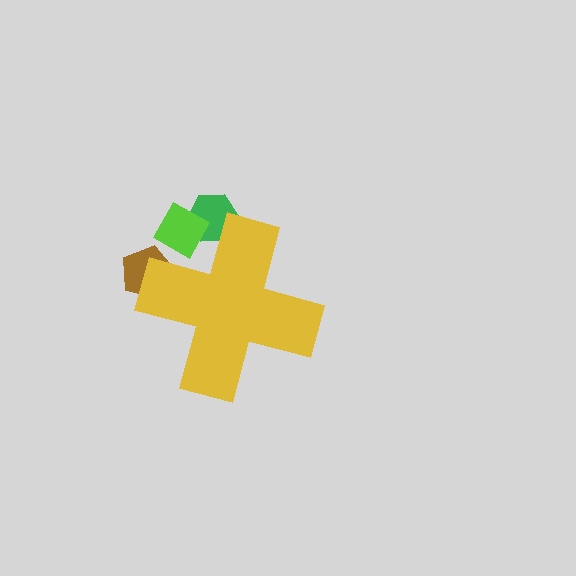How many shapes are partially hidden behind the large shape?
3 shapes are partially hidden.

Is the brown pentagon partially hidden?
Yes, the brown pentagon is partially hidden behind the yellow cross.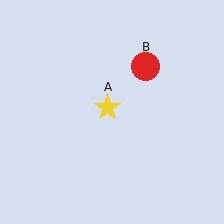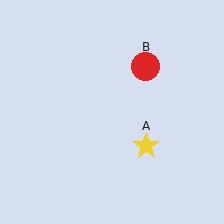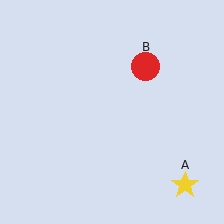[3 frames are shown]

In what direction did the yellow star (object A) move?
The yellow star (object A) moved down and to the right.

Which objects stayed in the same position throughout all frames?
Red circle (object B) remained stationary.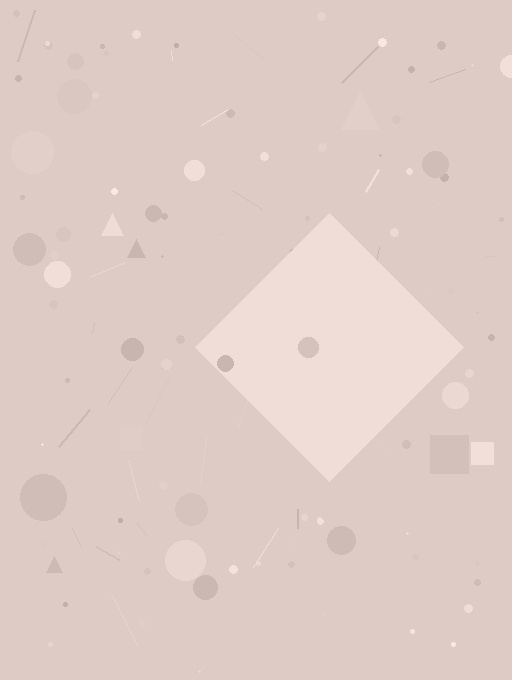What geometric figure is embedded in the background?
A diamond is embedded in the background.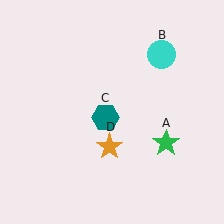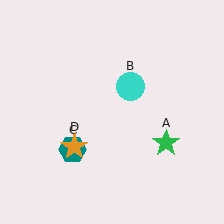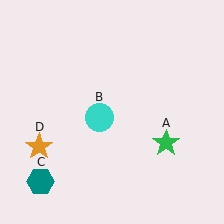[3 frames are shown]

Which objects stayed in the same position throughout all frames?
Green star (object A) remained stationary.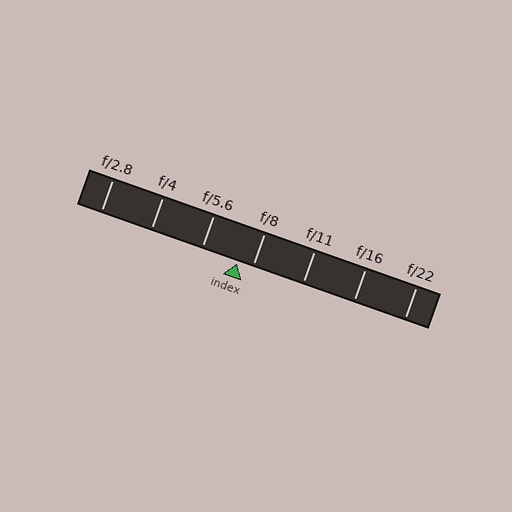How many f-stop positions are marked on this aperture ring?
There are 7 f-stop positions marked.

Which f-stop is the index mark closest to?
The index mark is closest to f/8.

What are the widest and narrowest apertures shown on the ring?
The widest aperture shown is f/2.8 and the narrowest is f/22.